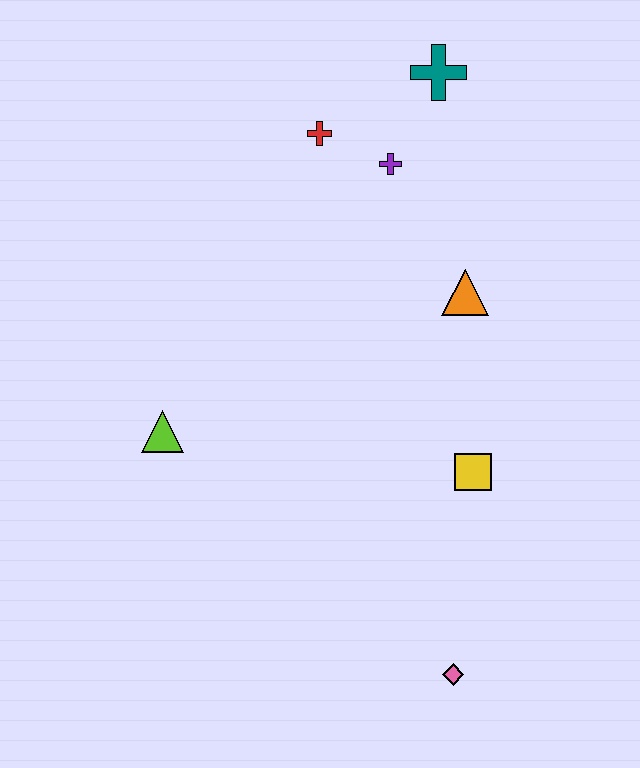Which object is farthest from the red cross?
The pink diamond is farthest from the red cross.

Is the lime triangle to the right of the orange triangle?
No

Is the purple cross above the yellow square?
Yes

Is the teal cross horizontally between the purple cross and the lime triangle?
No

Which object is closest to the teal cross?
The purple cross is closest to the teal cross.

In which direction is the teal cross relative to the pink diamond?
The teal cross is above the pink diamond.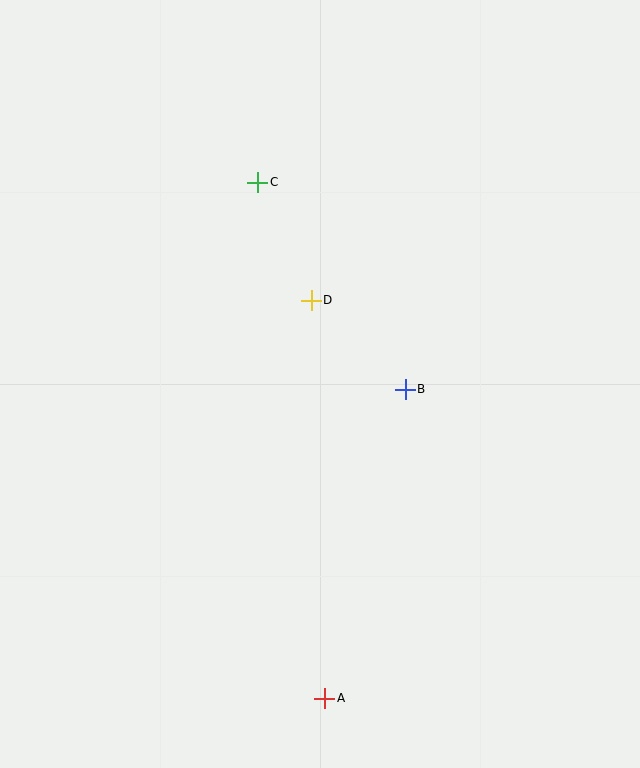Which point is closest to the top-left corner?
Point C is closest to the top-left corner.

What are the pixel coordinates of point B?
Point B is at (405, 389).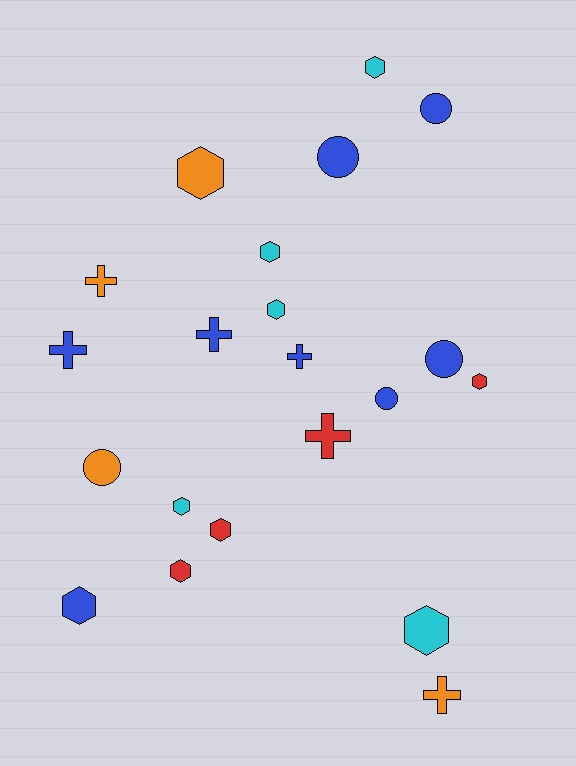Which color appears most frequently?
Blue, with 8 objects.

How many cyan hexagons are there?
There are 5 cyan hexagons.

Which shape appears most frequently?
Hexagon, with 10 objects.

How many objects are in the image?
There are 21 objects.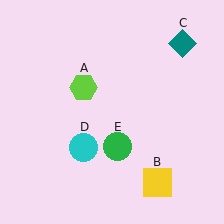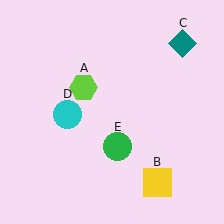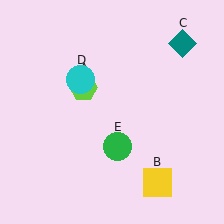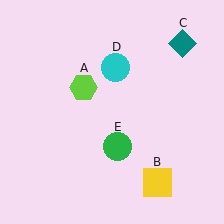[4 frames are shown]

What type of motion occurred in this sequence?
The cyan circle (object D) rotated clockwise around the center of the scene.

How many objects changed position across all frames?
1 object changed position: cyan circle (object D).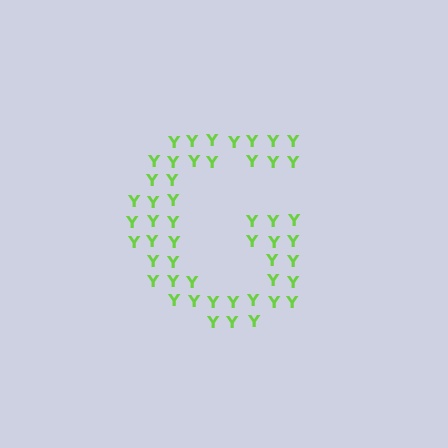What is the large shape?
The large shape is the letter G.